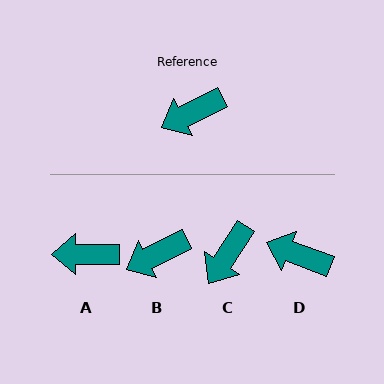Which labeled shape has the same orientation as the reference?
B.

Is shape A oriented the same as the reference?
No, it is off by about 27 degrees.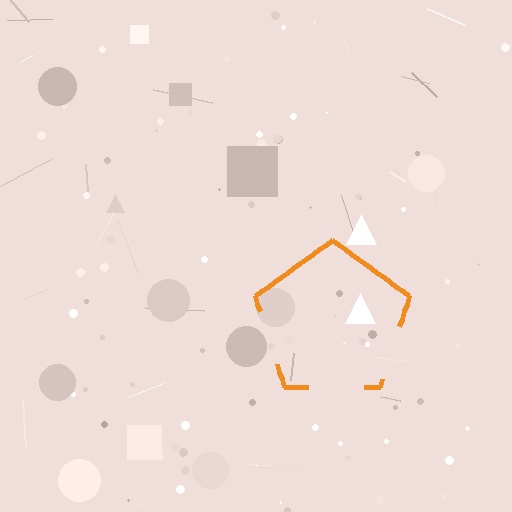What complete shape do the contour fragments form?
The contour fragments form a pentagon.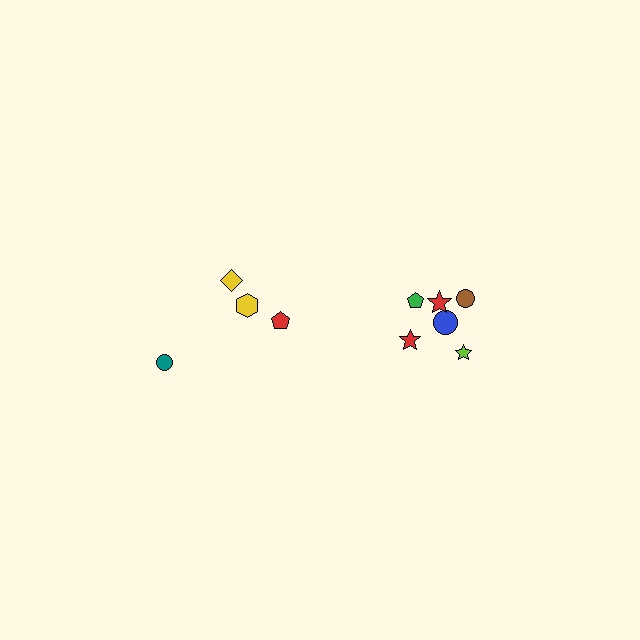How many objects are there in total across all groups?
There are 10 objects.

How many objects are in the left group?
There are 4 objects.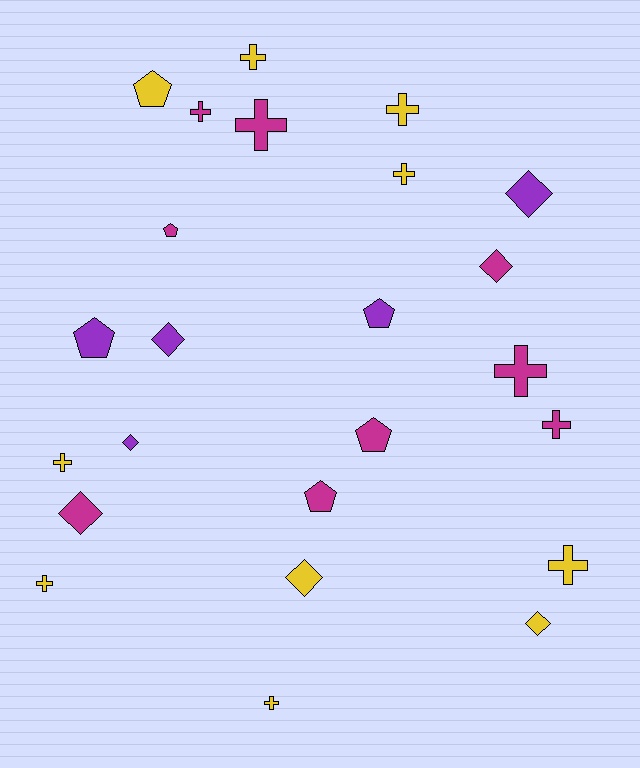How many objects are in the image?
There are 24 objects.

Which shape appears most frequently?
Cross, with 11 objects.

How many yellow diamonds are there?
There are 2 yellow diamonds.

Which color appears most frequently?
Yellow, with 10 objects.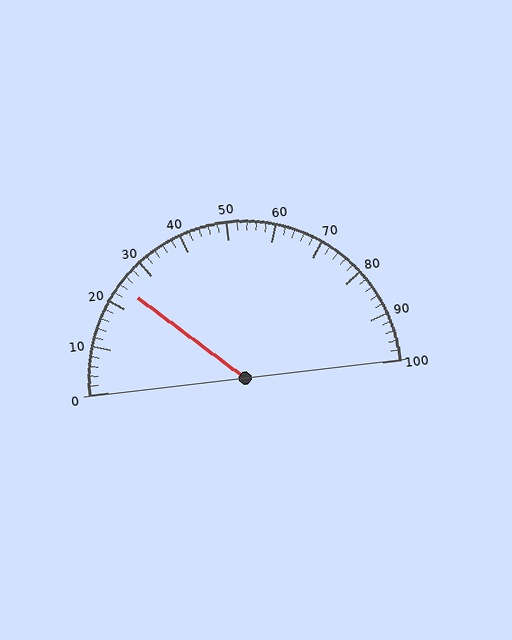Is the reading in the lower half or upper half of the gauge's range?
The reading is in the lower half of the range (0 to 100).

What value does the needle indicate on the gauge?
The needle indicates approximately 24.